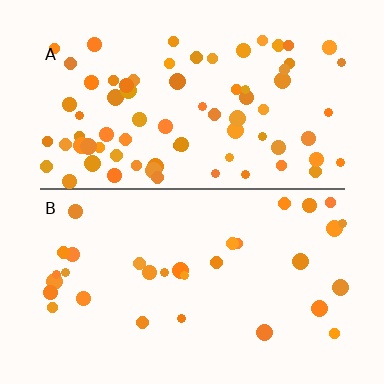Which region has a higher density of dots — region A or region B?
A (the top).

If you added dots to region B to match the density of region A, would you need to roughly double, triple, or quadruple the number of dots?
Approximately double.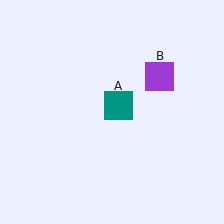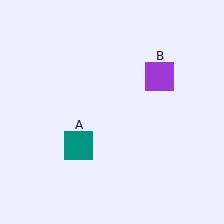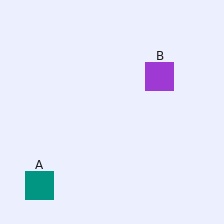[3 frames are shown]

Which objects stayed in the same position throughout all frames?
Purple square (object B) remained stationary.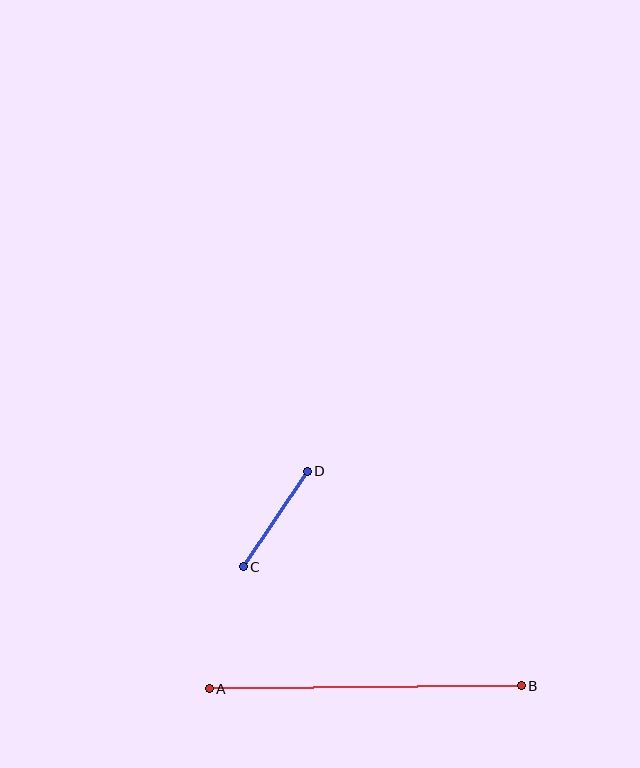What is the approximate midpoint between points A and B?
The midpoint is at approximately (365, 687) pixels.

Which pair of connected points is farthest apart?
Points A and B are farthest apart.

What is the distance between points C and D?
The distance is approximately 115 pixels.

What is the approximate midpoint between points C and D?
The midpoint is at approximately (275, 519) pixels.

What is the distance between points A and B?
The distance is approximately 312 pixels.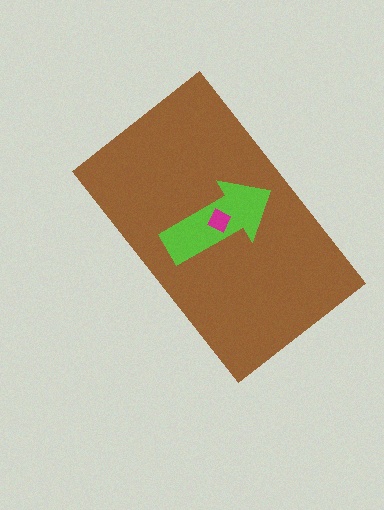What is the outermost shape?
The brown rectangle.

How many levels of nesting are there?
3.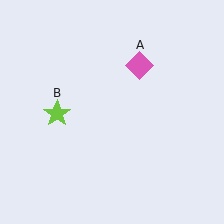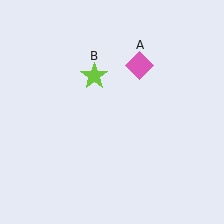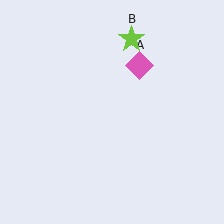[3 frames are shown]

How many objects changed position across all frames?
1 object changed position: lime star (object B).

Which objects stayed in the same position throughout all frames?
Pink diamond (object A) remained stationary.